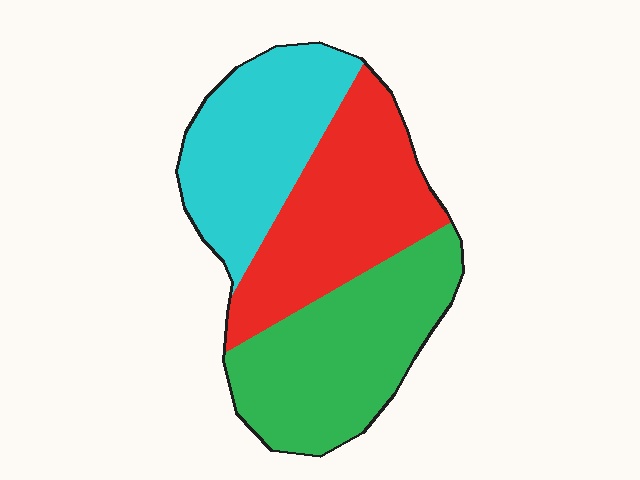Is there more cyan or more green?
Green.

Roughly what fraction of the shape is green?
Green takes up about three eighths (3/8) of the shape.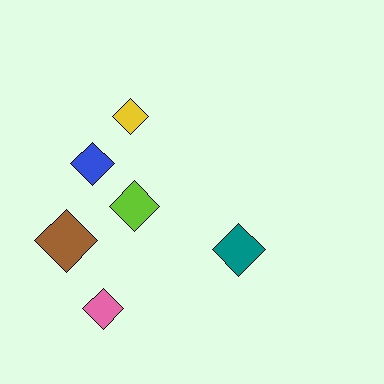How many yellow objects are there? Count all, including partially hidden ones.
There is 1 yellow object.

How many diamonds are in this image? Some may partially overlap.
There are 6 diamonds.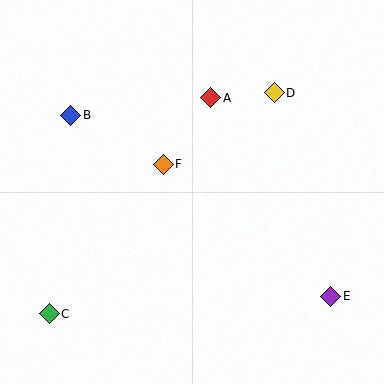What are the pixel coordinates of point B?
Point B is at (71, 115).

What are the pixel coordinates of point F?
Point F is at (163, 164).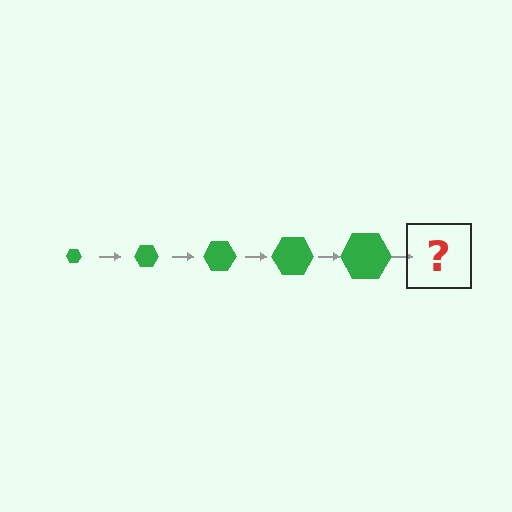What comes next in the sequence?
The next element should be a green hexagon, larger than the previous one.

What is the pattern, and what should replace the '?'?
The pattern is that the hexagon gets progressively larger each step. The '?' should be a green hexagon, larger than the previous one.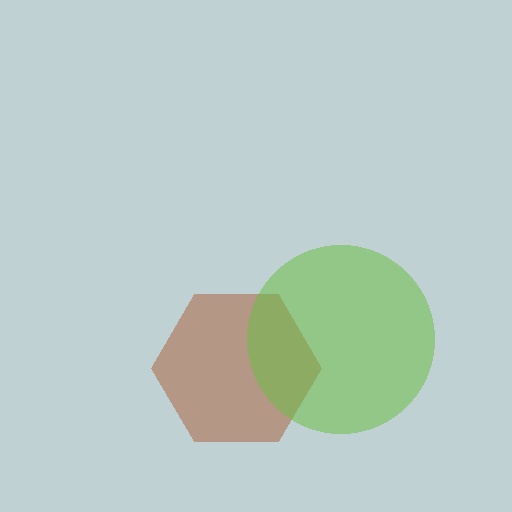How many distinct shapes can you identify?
There are 2 distinct shapes: a brown hexagon, a lime circle.